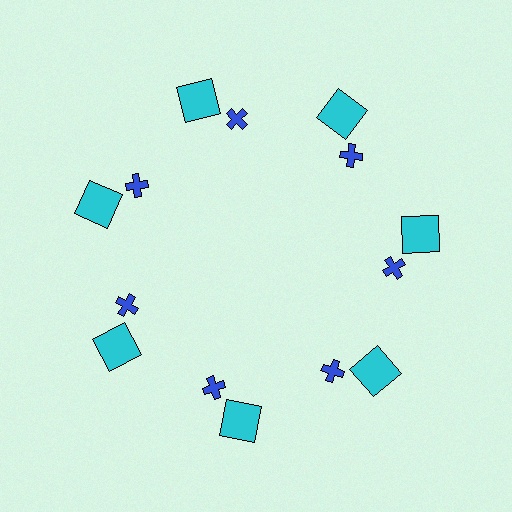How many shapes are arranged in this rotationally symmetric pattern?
There are 14 shapes, arranged in 7 groups of 2.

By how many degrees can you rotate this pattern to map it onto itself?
The pattern maps onto itself every 51 degrees of rotation.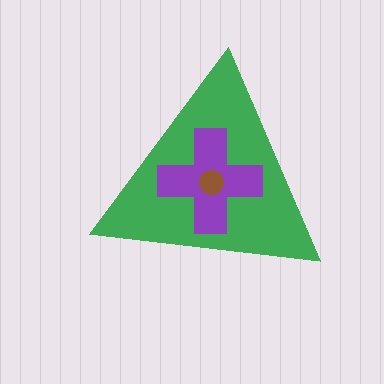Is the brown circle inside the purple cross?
Yes.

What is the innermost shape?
The brown circle.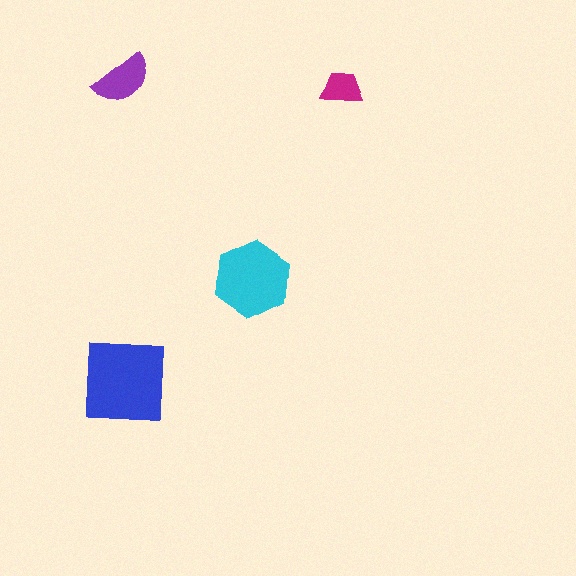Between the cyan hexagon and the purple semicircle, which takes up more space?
The cyan hexagon.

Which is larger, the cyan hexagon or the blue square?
The blue square.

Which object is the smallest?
The magenta trapezoid.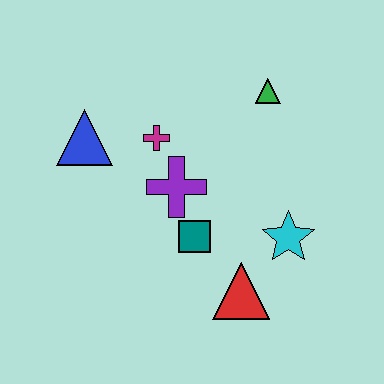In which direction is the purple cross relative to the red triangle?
The purple cross is above the red triangle.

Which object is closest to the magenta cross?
The purple cross is closest to the magenta cross.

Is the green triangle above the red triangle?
Yes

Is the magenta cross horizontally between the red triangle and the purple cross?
No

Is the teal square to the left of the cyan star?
Yes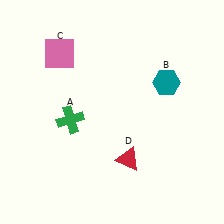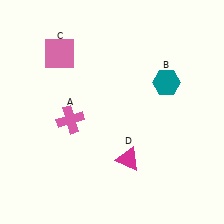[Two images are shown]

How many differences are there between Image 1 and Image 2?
There are 2 differences between the two images.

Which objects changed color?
A changed from green to pink. D changed from red to magenta.